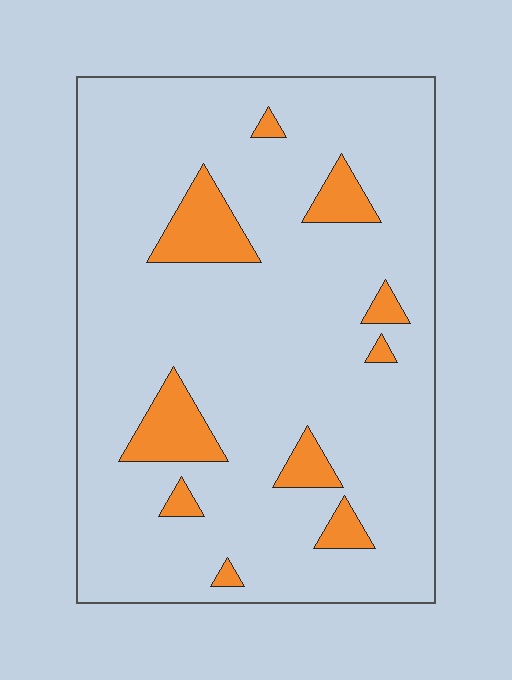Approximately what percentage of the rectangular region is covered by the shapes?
Approximately 10%.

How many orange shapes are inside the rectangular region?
10.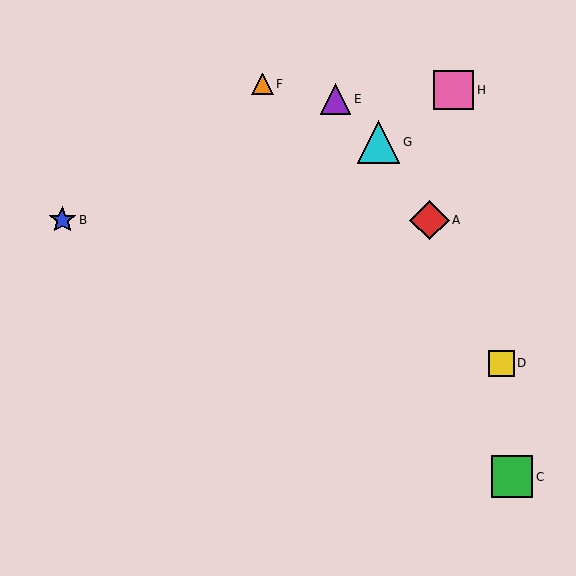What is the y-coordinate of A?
Object A is at y≈220.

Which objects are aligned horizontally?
Objects A, B are aligned horizontally.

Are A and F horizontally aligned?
No, A is at y≈220 and F is at y≈84.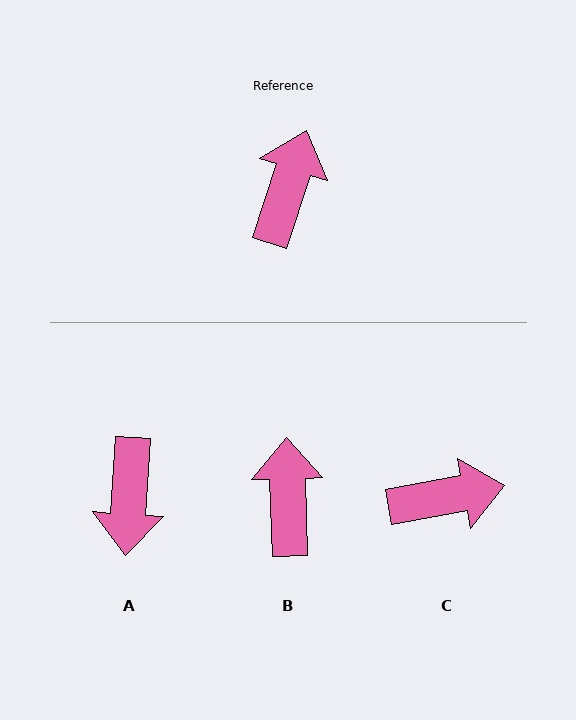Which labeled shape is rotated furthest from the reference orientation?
A, about 165 degrees away.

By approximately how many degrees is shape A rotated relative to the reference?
Approximately 165 degrees clockwise.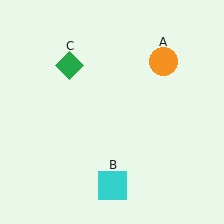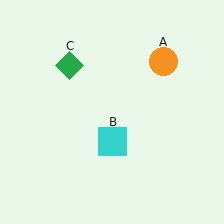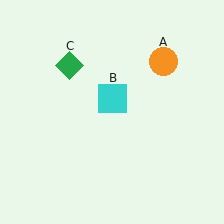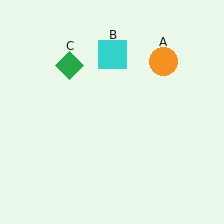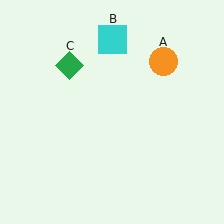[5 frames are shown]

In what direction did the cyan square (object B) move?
The cyan square (object B) moved up.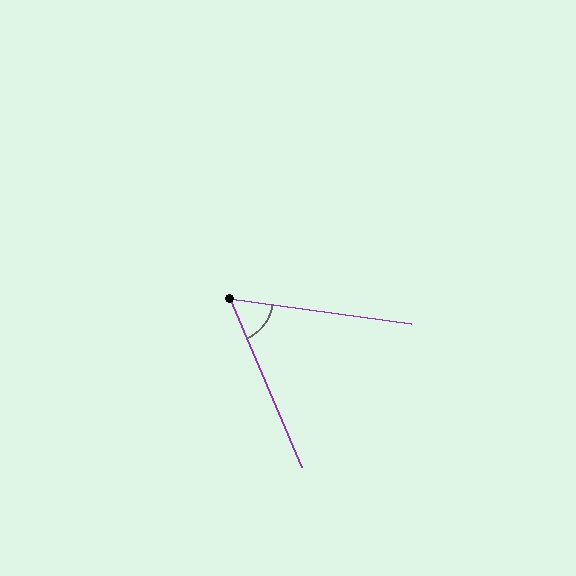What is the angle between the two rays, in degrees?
Approximately 59 degrees.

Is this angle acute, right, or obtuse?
It is acute.